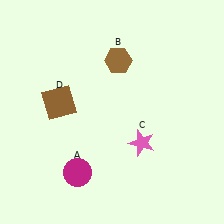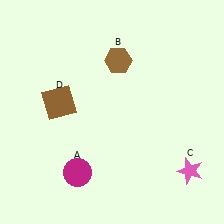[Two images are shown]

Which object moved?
The pink star (C) moved right.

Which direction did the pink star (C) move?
The pink star (C) moved right.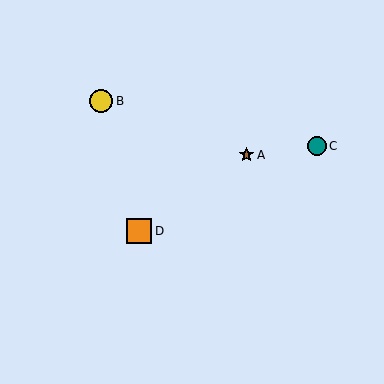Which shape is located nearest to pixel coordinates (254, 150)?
The brown star (labeled A) at (246, 155) is nearest to that location.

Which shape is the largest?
The orange square (labeled D) is the largest.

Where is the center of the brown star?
The center of the brown star is at (246, 155).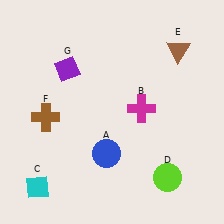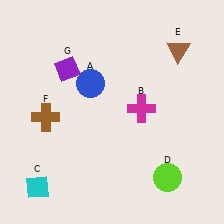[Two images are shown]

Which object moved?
The blue circle (A) moved up.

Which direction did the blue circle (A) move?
The blue circle (A) moved up.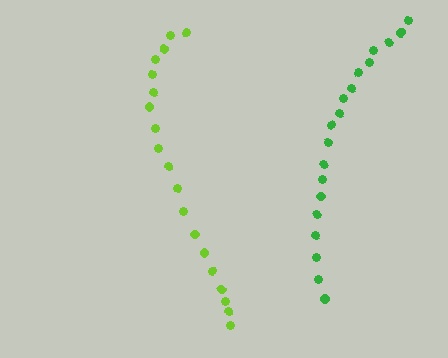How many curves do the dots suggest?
There are 2 distinct paths.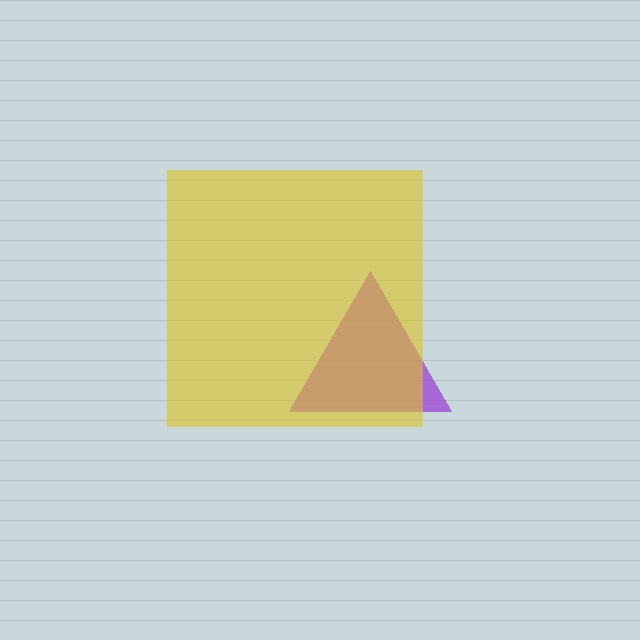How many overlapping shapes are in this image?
There are 2 overlapping shapes in the image.